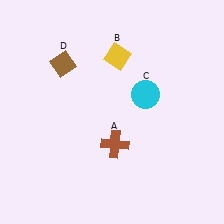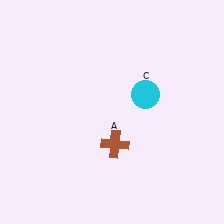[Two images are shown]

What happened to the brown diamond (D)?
The brown diamond (D) was removed in Image 2. It was in the top-left area of Image 1.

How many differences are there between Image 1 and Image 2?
There are 2 differences between the two images.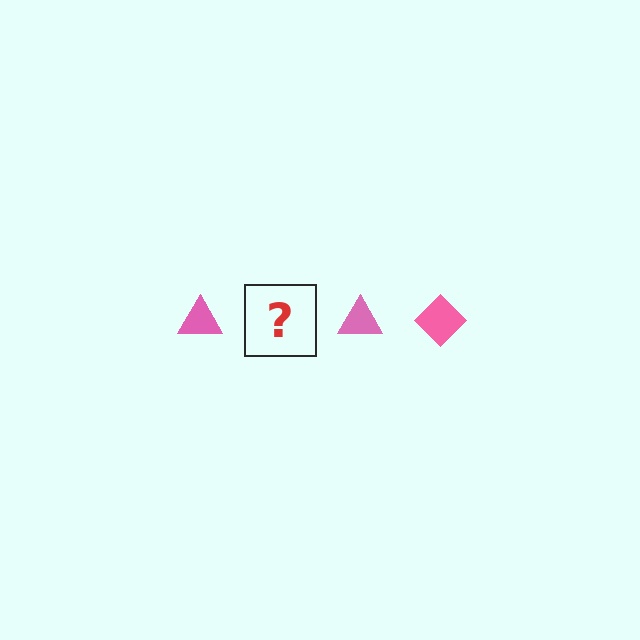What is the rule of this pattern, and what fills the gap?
The rule is that the pattern cycles through triangle, diamond shapes in pink. The gap should be filled with a pink diamond.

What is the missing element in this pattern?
The missing element is a pink diamond.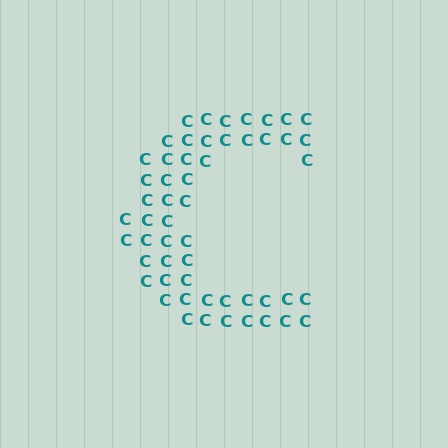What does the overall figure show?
The overall figure shows the letter C.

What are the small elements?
The small elements are letter C's.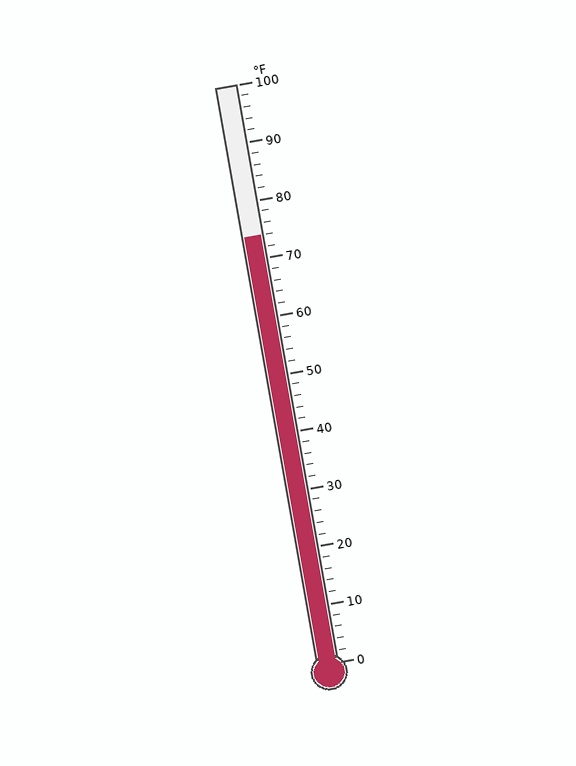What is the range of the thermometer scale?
The thermometer scale ranges from 0°F to 100°F.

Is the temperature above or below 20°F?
The temperature is above 20°F.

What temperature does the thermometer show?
The thermometer shows approximately 74°F.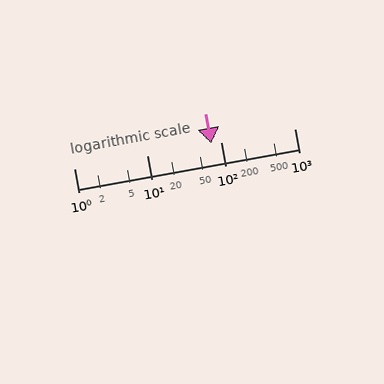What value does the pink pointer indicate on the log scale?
The pointer indicates approximately 73.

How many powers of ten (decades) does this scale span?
The scale spans 3 decades, from 1 to 1000.